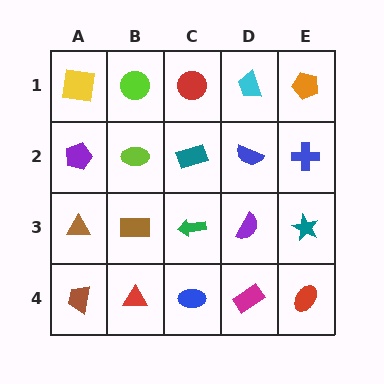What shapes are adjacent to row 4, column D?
A purple semicircle (row 3, column D), a blue ellipse (row 4, column C), a red ellipse (row 4, column E).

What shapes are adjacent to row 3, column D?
A blue semicircle (row 2, column D), a magenta rectangle (row 4, column D), a green arrow (row 3, column C), a teal star (row 3, column E).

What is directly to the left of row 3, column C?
A brown rectangle.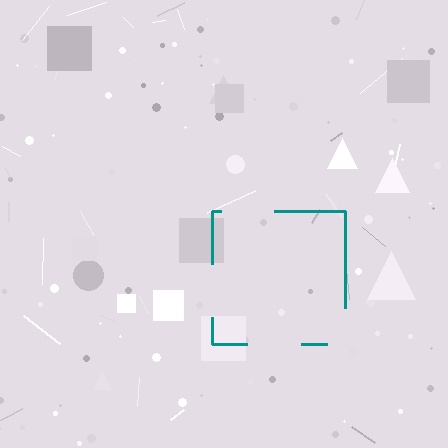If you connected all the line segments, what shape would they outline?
They would outline a square.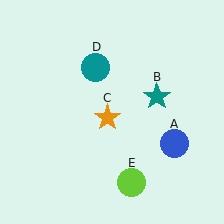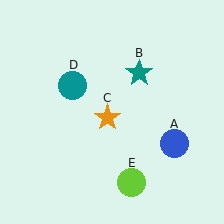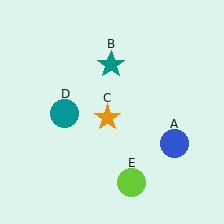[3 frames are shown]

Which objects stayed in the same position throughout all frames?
Blue circle (object A) and orange star (object C) and lime circle (object E) remained stationary.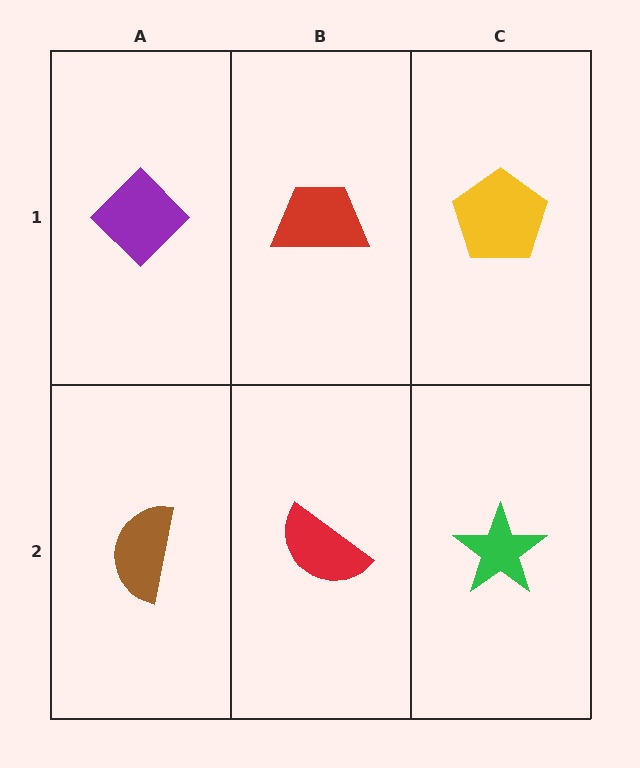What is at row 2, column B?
A red semicircle.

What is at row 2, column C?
A green star.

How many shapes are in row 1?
3 shapes.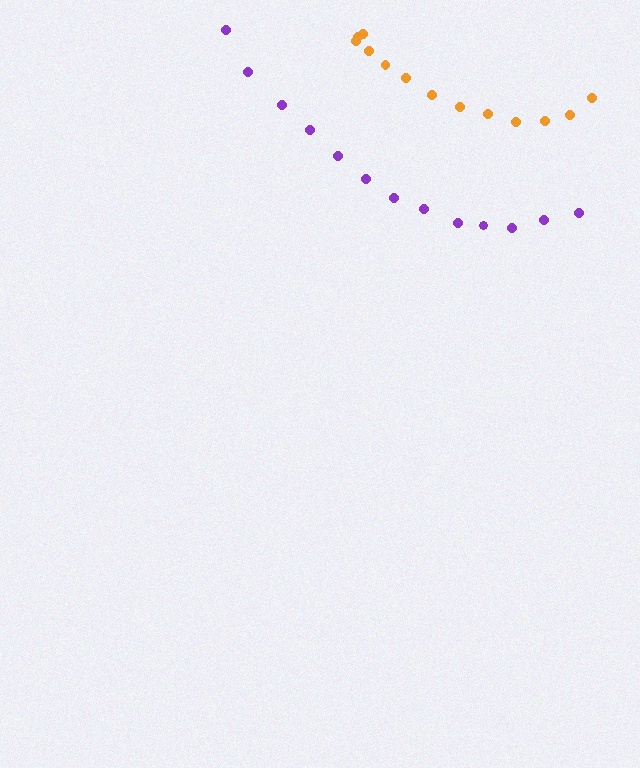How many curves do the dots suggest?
There are 2 distinct paths.